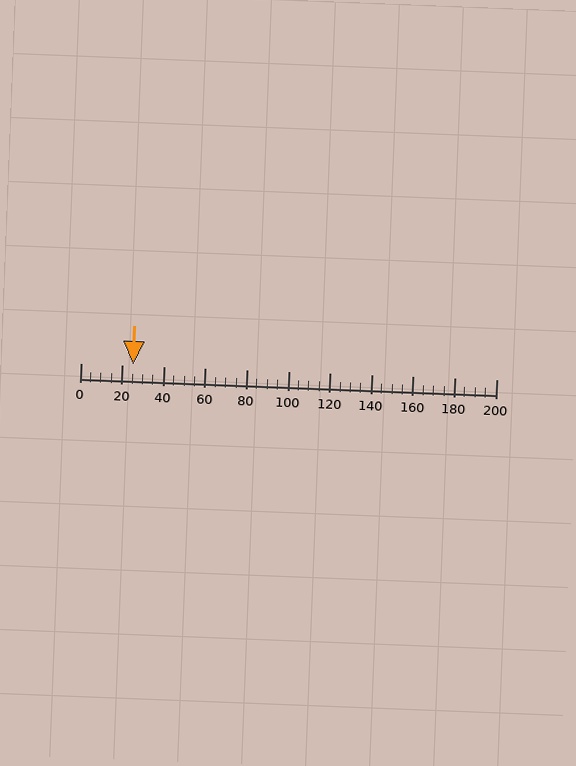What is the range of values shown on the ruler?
The ruler shows values from 0 to 200.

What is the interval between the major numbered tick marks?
The major tick marks are spaced 20 units apart.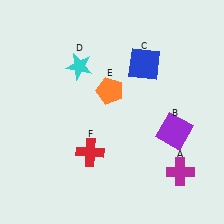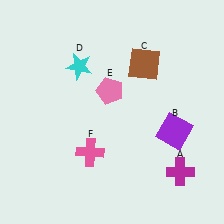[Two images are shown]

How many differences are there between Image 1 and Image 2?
There are 3 differences between the two images.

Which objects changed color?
C changed from blue to brown. E changed from orange to pink. F changed from red to pink.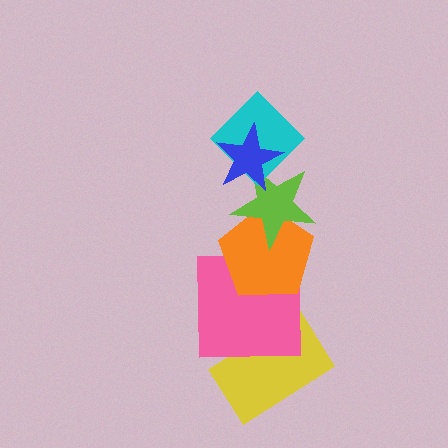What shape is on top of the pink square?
The orange pentagon is on top of the pink square.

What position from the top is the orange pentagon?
The orange pentagon is 4th from the top.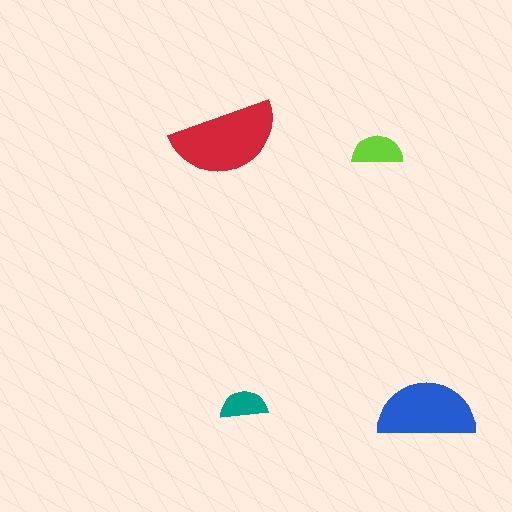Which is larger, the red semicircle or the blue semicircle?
The red one.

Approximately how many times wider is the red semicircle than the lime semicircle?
About 2 times wider.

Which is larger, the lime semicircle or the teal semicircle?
The lime one.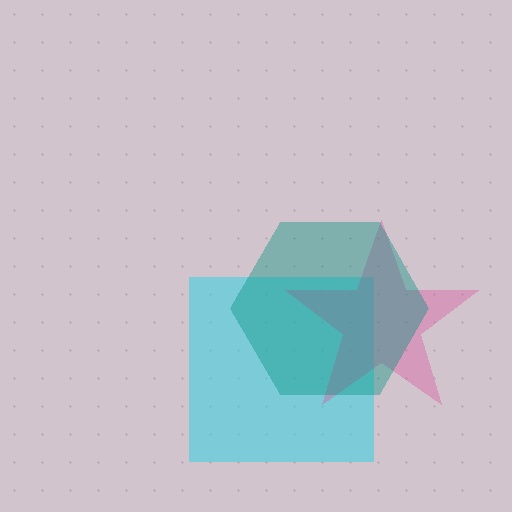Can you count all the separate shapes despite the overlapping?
Yes, there are 3 separate shapes.